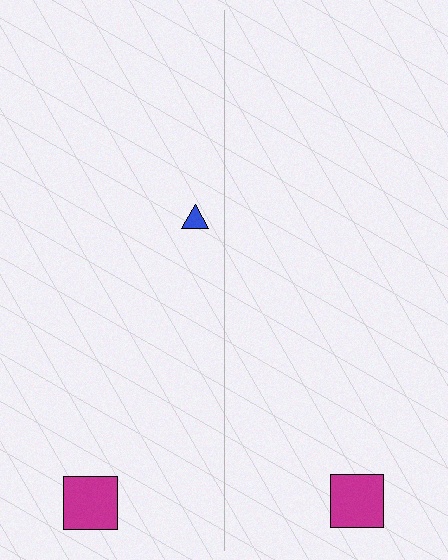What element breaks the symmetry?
A blue triangle is missing from the right side.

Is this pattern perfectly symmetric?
No, the pattern is not perfectly symmetric. A blue triangle is missing from the right side.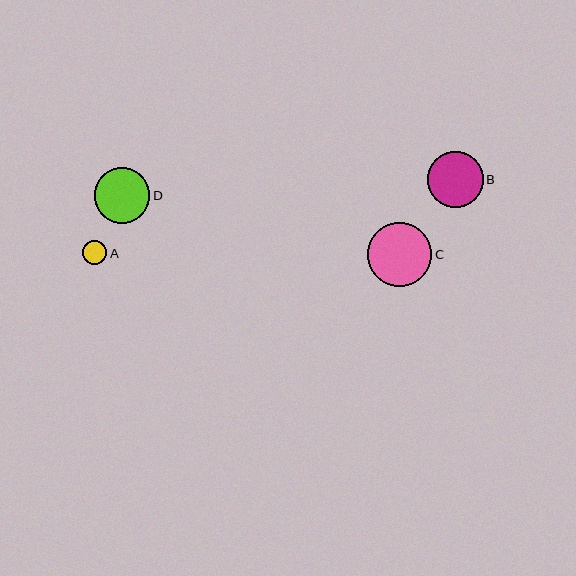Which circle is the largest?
Circle C is the largest with a size of approximately 64 pixels.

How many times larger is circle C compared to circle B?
Circle C is approximately 1.2 times the size of circle B.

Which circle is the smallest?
Circle A is the smallest with a size of approximately 24 pixels.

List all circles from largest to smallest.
From largest to smallest: C, B, D, A.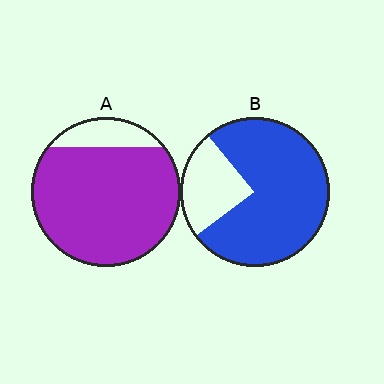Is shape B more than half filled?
Yes.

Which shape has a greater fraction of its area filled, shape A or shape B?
Shape A.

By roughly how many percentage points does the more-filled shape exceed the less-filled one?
By roughly 10 percentage points (A over B).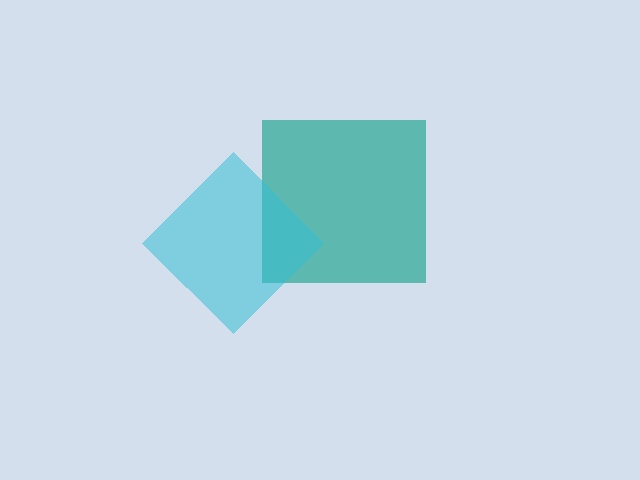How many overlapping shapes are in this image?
There are 2 overlapping shapes in the image.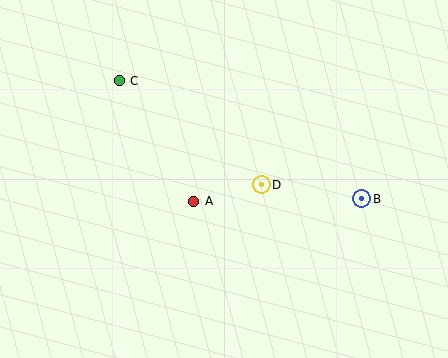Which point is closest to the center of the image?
Point A at (194, 201) is closest to the center.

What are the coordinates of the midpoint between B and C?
The midpoint between B and C is at (241, 140).